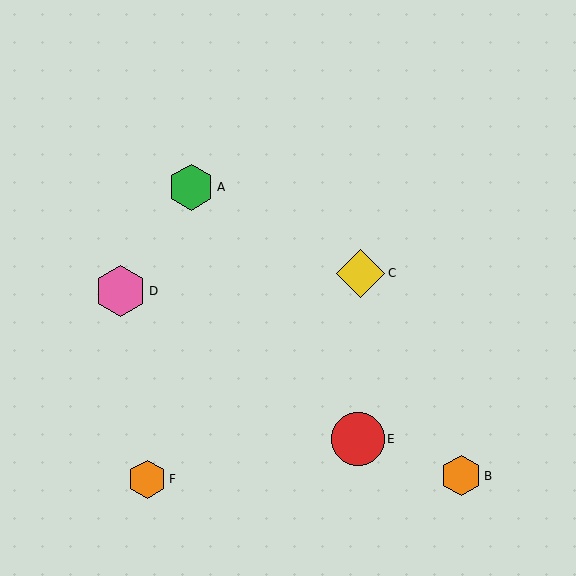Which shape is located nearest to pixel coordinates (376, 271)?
The yellow diamond (labeled C) at (361, 273) is nearest to that location.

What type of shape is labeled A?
Shape A is a green hexagon.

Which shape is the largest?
The red circle (labeled E) is the largest.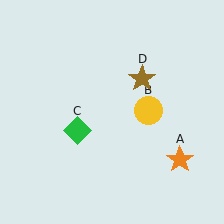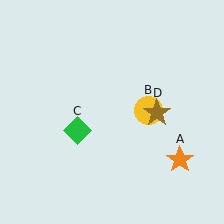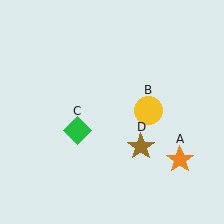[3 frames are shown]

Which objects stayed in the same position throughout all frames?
Orange star (object A) and yellow circle (object B) and green diamond (object C) remained stationary.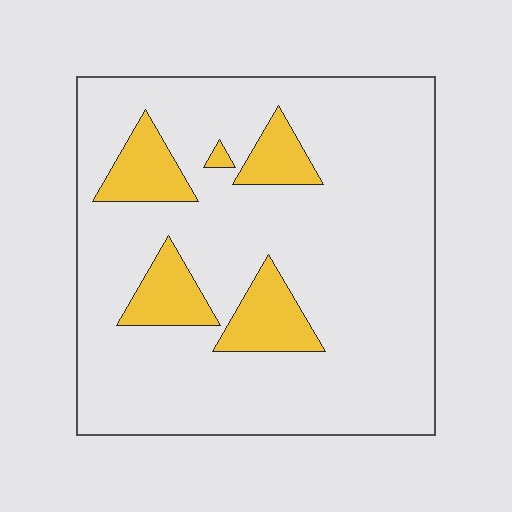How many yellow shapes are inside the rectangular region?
5.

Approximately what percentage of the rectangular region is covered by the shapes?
Approximately 15%.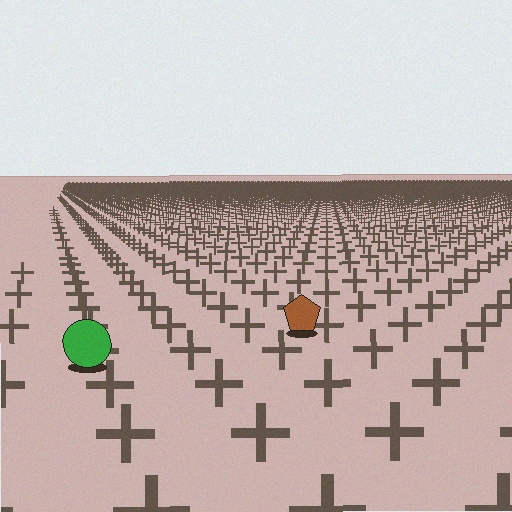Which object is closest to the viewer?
The green circle is closest. The texture marks near it are larger and more spread out.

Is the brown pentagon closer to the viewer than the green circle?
No. The green circle is closer — you can tell from the texture gradient: the ground texture is coarser near it.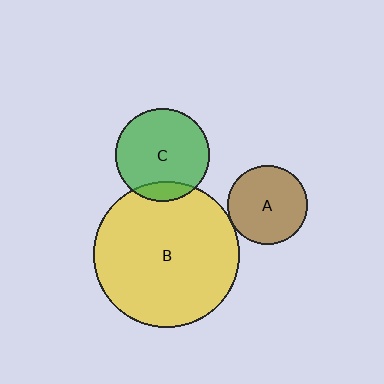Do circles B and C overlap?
Yes.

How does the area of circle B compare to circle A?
Approximately 3.4 times.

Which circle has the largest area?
Circle B (yellow).